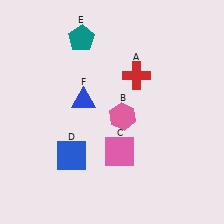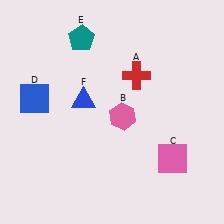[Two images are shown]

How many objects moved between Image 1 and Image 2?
2 objects moved between the two images.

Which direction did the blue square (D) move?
The blue square (D) moved up.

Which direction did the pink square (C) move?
The pink square (C) moved right.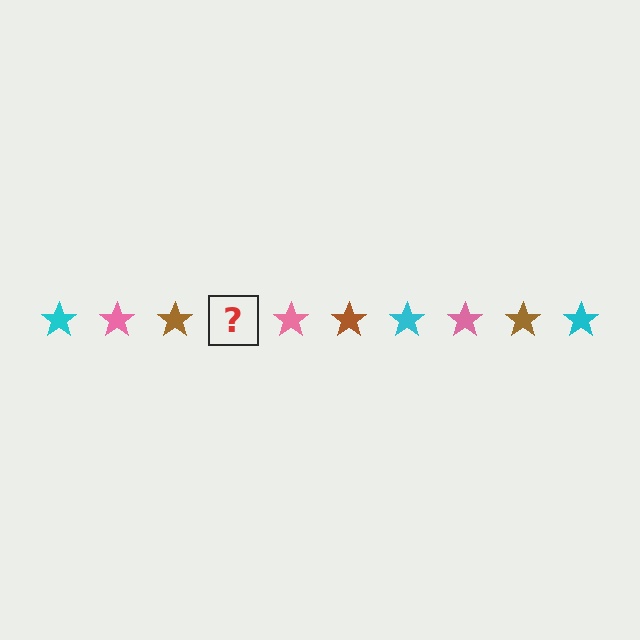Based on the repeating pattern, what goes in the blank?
The blank should be a cyan star.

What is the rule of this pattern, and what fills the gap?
The rule is that the pattern cycles through cyan, pink, brown stars. The gap should be filled with a cyan star.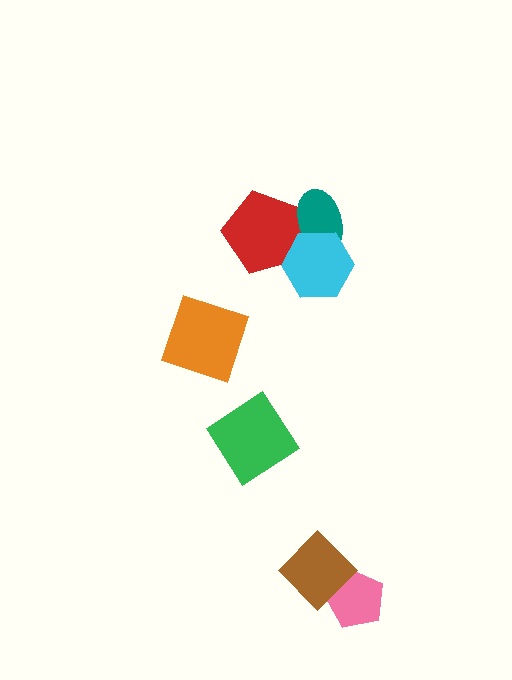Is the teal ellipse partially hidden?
Yes, it is partially covered by another shape.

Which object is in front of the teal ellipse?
The cyan hexagon is in front of the teal ellipse.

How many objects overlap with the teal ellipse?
2 objects overlap with the teal ellipse.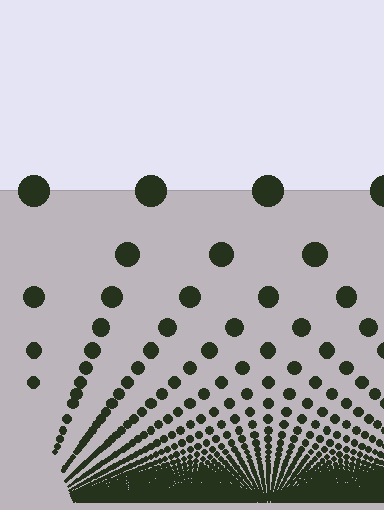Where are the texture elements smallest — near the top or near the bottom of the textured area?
Near the bottom.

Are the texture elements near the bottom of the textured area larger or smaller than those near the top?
Smaller. The gradient is inverted — elements near the bottom are smaller and denser.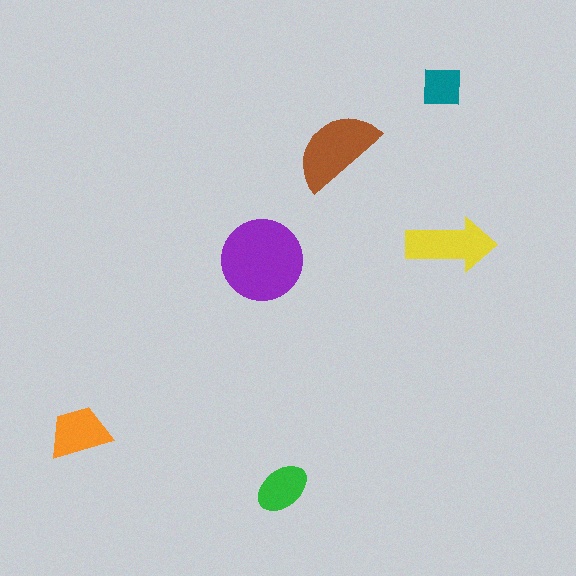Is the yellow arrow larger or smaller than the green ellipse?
Larger.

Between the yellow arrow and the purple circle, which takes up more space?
The purple circle.